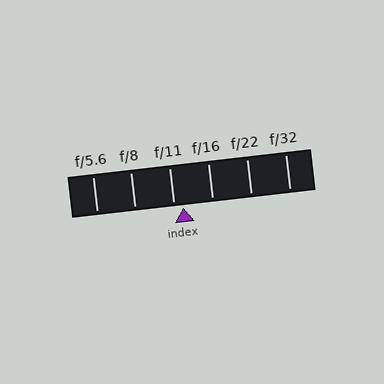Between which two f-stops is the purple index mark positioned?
The index mark is between f/11 and f/16.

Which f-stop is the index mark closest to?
The index mark is closest to f/11.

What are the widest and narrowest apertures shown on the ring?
The widest aperture shown is f/5.6 and the narrowest is f/32.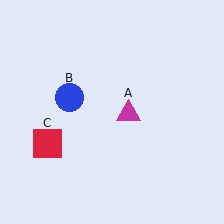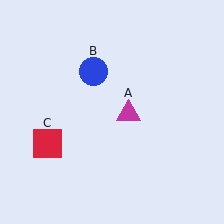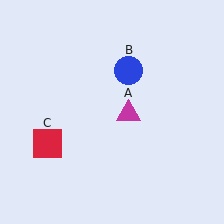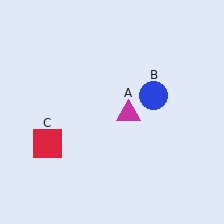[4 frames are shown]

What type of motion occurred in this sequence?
The blue circle (object B) rotated clockwise around the center of the scene.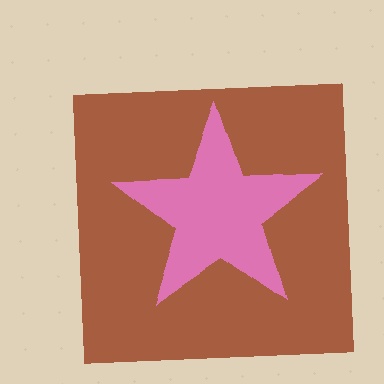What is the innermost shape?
The pink star.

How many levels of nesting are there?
2.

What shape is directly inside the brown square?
The pink star.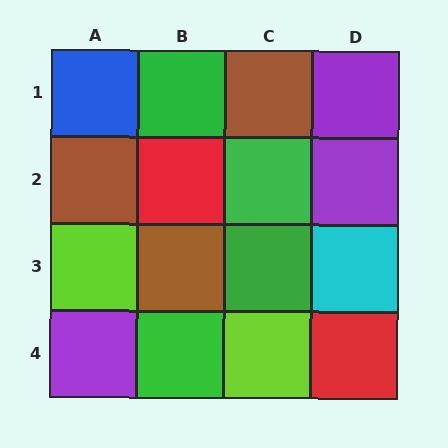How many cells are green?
4 cells are green.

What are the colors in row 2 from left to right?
Brown, red, green, purple.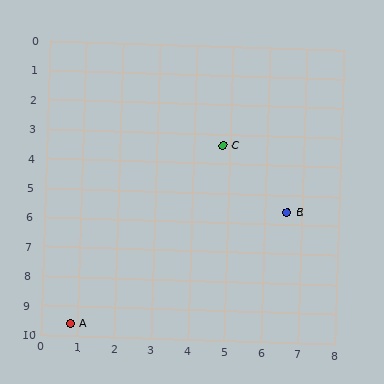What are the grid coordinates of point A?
Point A is at approximately (0.8, 9.6).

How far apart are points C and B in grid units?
Points C and B are about 2.8 grid units apart.